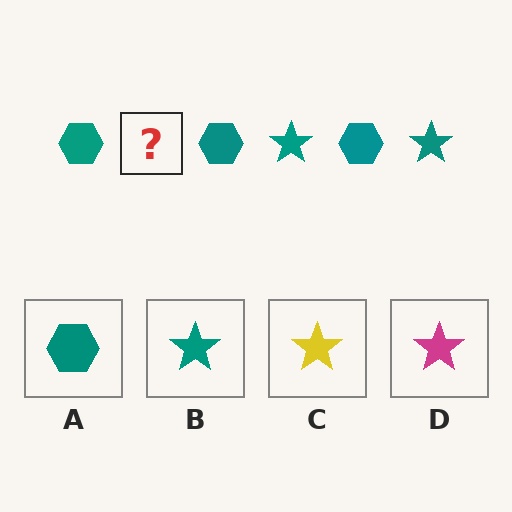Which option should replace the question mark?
Option B.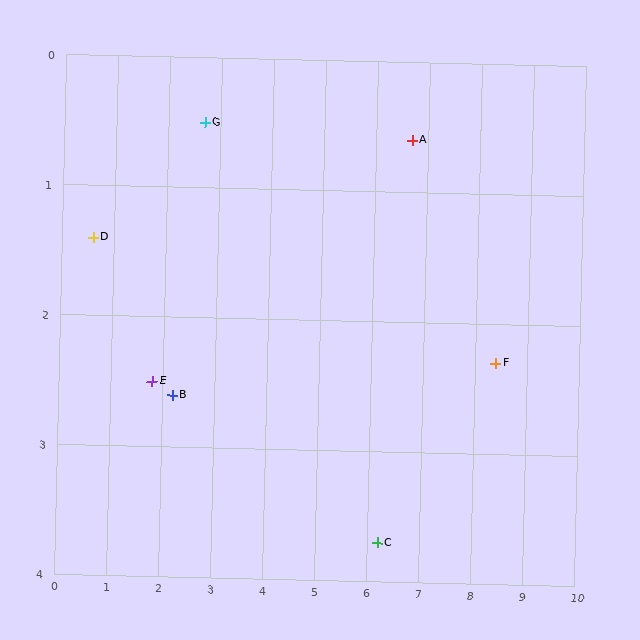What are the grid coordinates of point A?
Point A is at approximately (6.7, 0.6).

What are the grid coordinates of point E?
Point E is at approximately (1.8, 2.5).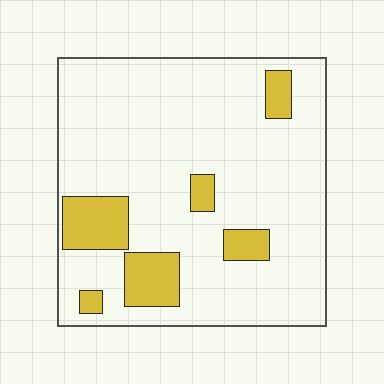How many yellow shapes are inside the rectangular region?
6.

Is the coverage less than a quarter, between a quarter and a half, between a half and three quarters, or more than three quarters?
Less than a quarter.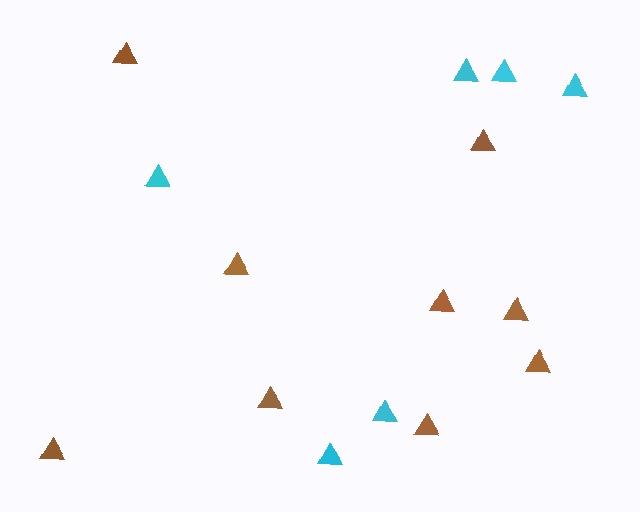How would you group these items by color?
There are 2 groups: one group of brown triangles (9) and one group of cyan triangles (6).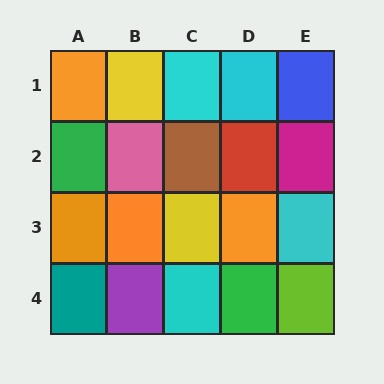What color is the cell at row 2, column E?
Magenta.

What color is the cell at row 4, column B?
Purple.